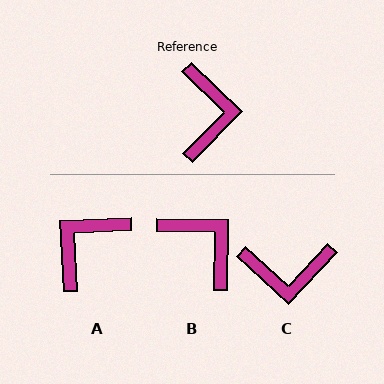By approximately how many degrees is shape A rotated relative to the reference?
Approximately 137 degrees counter-clockwise.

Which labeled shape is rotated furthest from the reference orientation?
A, about 137 degrees away.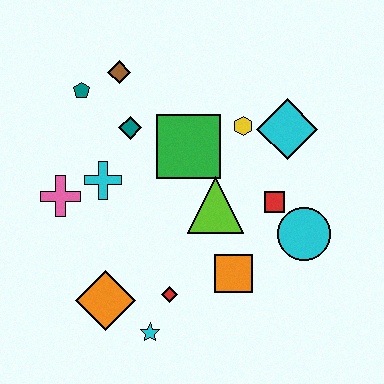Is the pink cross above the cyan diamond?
No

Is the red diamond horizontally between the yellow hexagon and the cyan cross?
Yes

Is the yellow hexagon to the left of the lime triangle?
No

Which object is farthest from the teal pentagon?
The cyan circle is farthest from the teal pentagon.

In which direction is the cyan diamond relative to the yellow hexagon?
The cyan diamond is to the right of the yellow hexagon.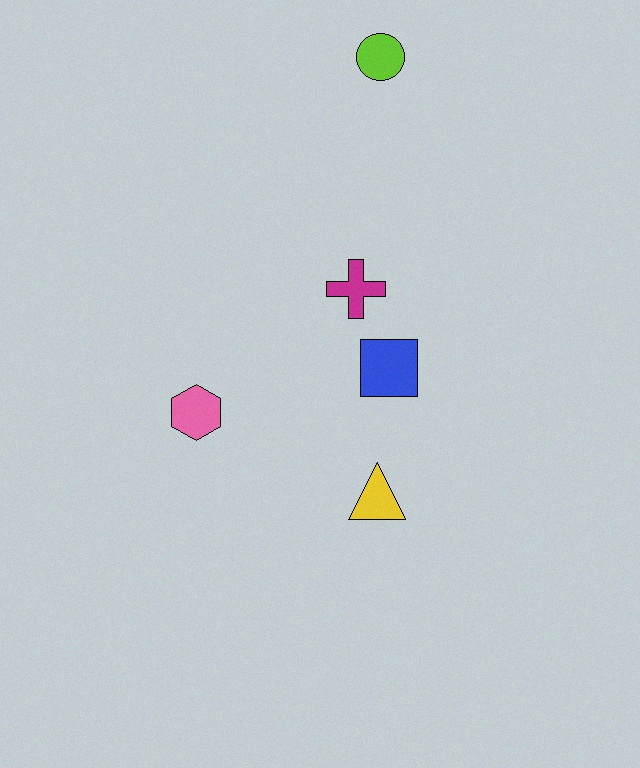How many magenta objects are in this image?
There is 1 magenta object.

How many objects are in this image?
There are 5 objects.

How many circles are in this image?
There is 1 circle.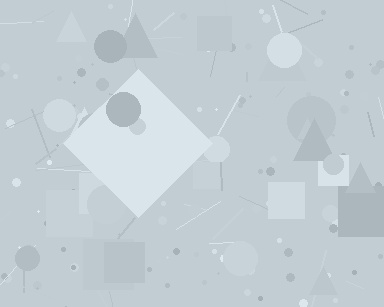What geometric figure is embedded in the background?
A diamond is embedded in the background.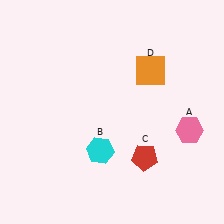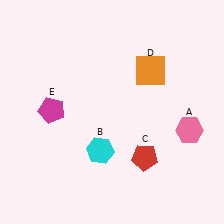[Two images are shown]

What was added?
A magenta pentagon (E) was added in Image 2.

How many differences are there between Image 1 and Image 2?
There is 1 difference between the two images.